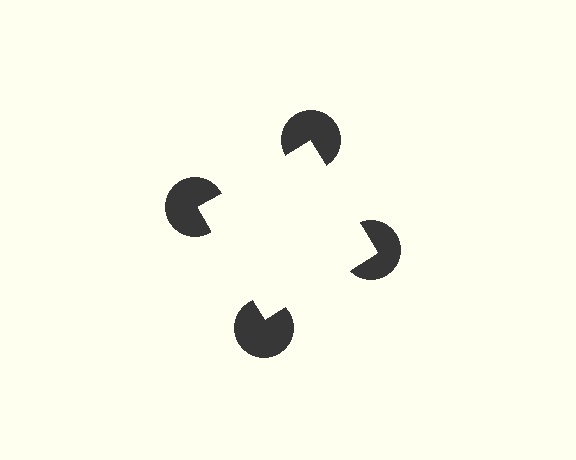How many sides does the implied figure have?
4 sides.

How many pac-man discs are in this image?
There are 4 — one at each vertex of the illusory square.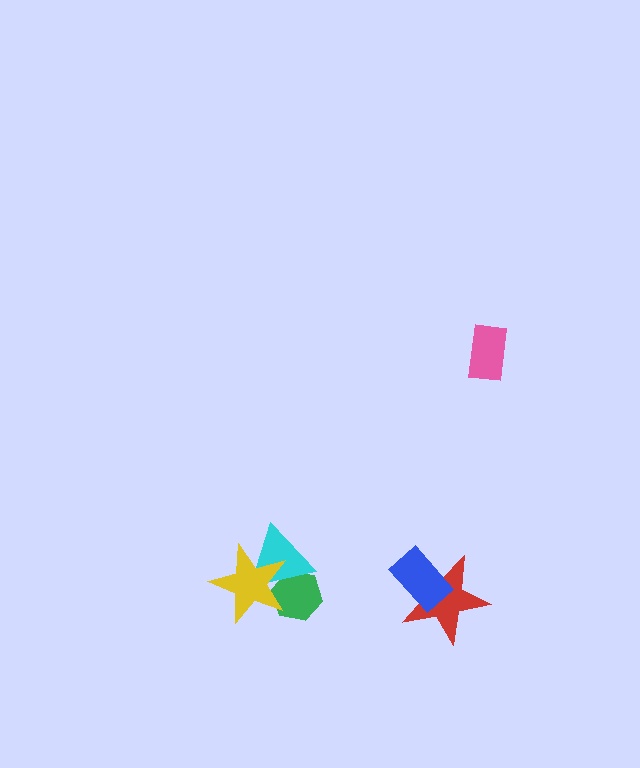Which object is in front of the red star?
The blue rectangle is in front of the red star.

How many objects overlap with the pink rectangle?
0 objects overlap with the pink rectangle.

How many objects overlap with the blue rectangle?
1 object overlaps with the blue rectangle.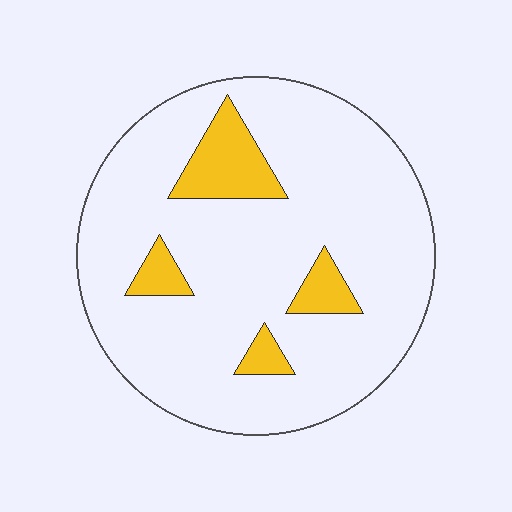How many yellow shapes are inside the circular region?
4.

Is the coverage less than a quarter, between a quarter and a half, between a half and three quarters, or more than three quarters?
Less than a quarter.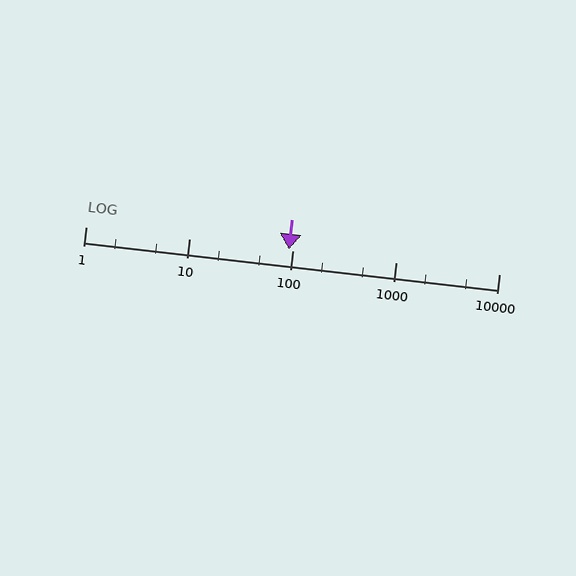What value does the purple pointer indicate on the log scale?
The pointer indicates approximately 93.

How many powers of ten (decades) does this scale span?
The scale spans 4 decades, from 1 to 10000.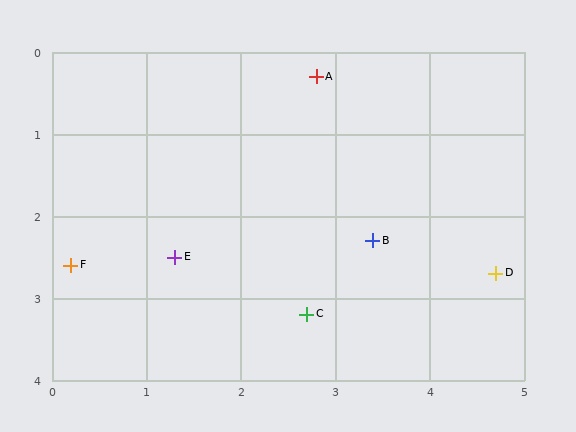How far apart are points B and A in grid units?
Points B and A are about 2.1 grid units apart.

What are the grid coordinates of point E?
Point E is at approximately (1.3, 2.5).